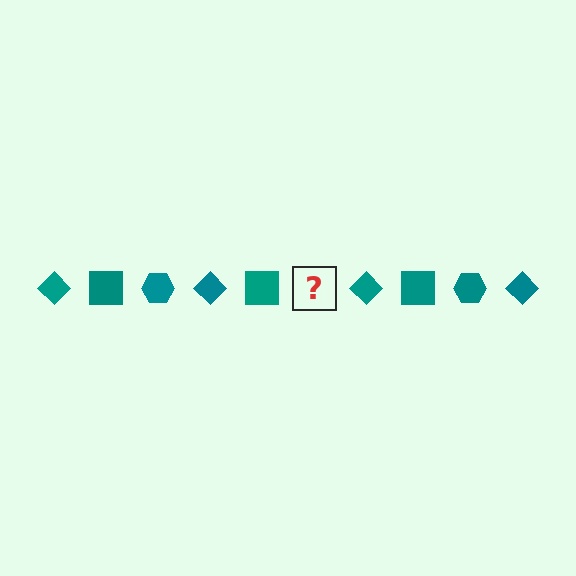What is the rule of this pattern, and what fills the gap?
The rule is that the pattern cycles through diamond, square, hexagon shapes in teal. The gap should be filled with a teal hexagon.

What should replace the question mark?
The question mark should be replaced with a teal hexagon.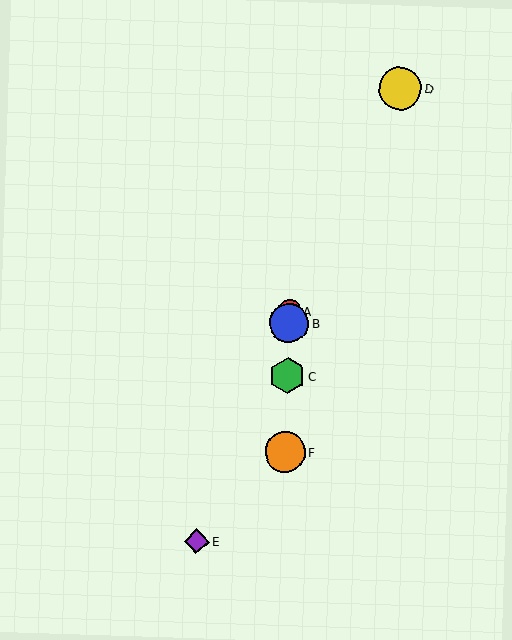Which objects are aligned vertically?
Objects A, B, C, F are aligned vertically.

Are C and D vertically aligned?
No, C is at x≈287 and D is at x≈400.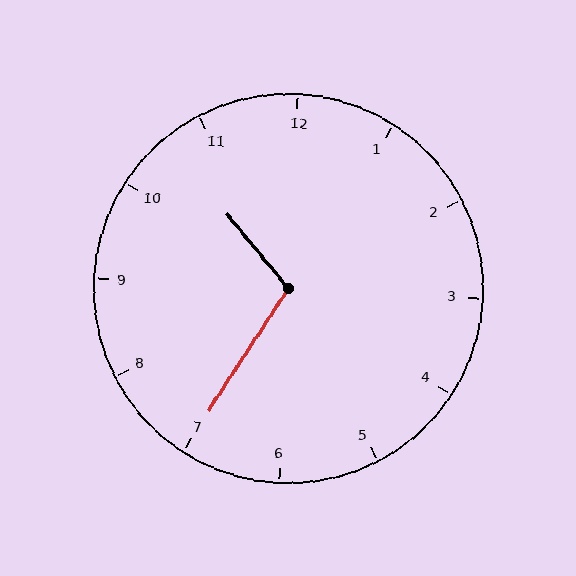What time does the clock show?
10:35.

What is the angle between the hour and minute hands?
Approximately 108 degrees.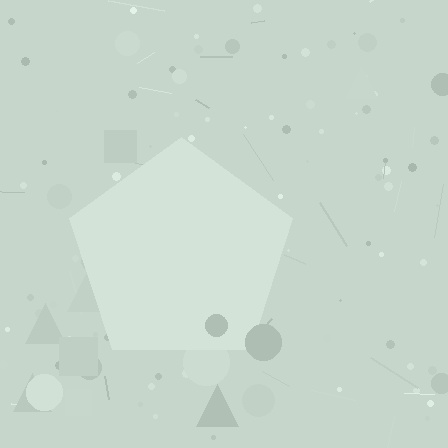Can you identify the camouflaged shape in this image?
The camouflaged shape is a pentagon.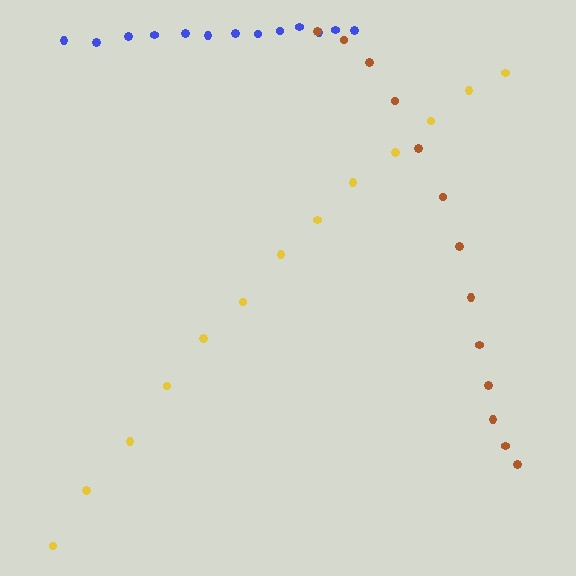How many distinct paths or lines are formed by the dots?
There are 3 distinct paths.